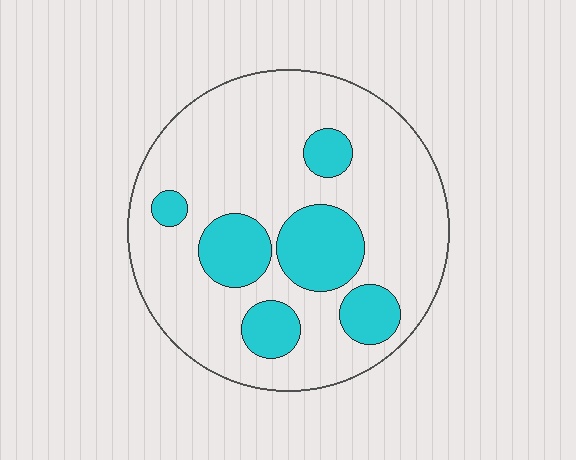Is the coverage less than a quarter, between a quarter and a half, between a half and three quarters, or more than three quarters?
Less than a quarter.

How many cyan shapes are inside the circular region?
6.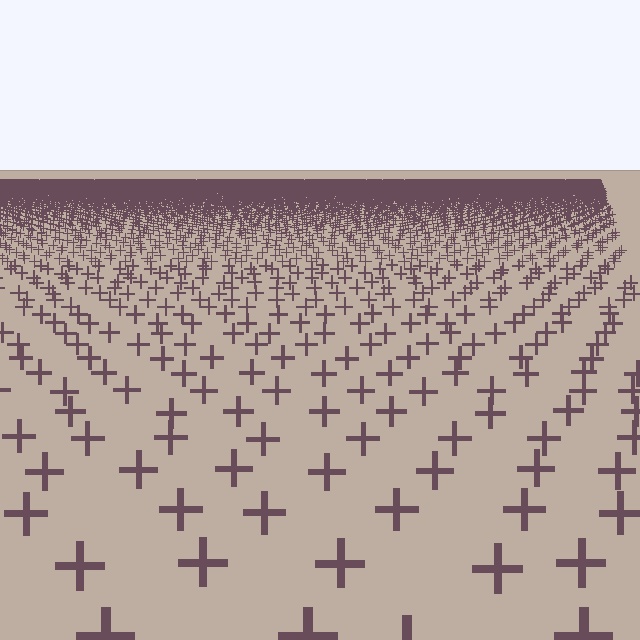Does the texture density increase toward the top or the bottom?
Density increases toward the top.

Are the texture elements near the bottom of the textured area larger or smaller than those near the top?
Larger. Near the bottom, elements are closer to the viewer and appear at a bigger on-screen size.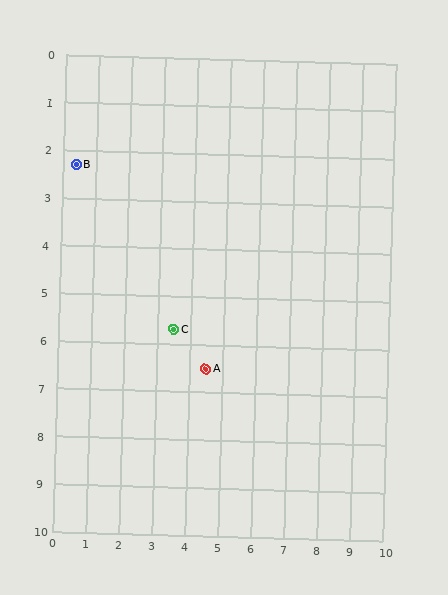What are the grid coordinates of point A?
Point A is at approximately (4.5, 6.5).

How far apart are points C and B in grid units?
Points C and B are about 4.6 grid units apart.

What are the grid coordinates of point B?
Point B is at approximately (0.4, 2.3).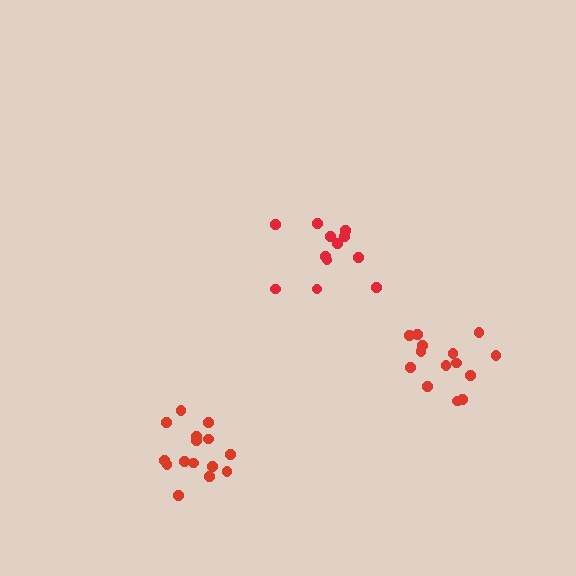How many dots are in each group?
Group 1: 14 dots, Group 2: 15 dots, Group 3: 12 dots (41 total).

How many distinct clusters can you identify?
There are 3 distinct clusters.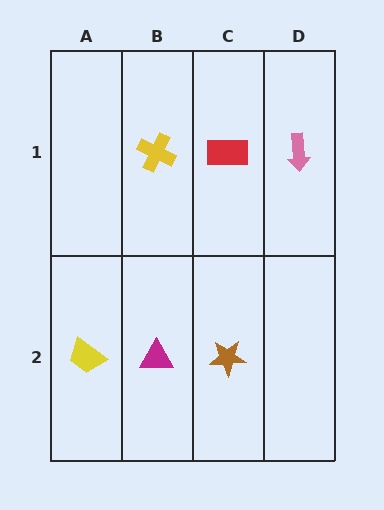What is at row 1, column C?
A red rectangle.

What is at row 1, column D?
A pink arrow.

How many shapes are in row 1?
3 shapes.